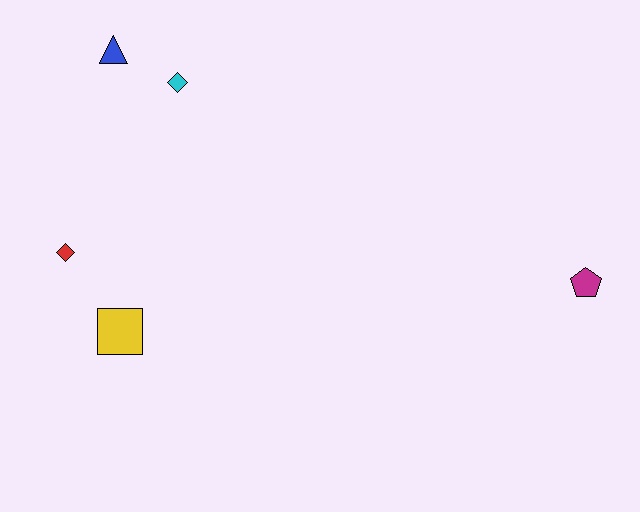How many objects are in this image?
There are 5 objects.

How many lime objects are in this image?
There are no lime objects.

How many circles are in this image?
There are no circles.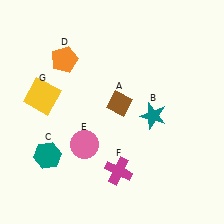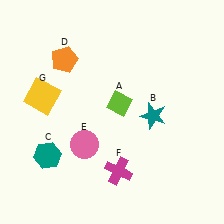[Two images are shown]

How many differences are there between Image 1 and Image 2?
There is 1 difference between the two images.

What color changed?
The diamond (A) changed from brown in Image 1 to lime in Image 2.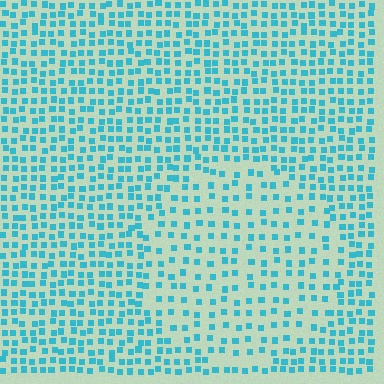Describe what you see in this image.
The image contains small cyan elements arranged at two different densities. A circle-shaped region is visible where the elements are less densely packed than the surrounding area.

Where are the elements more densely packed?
The elements are more densely packed outside the circle boundary.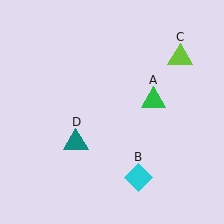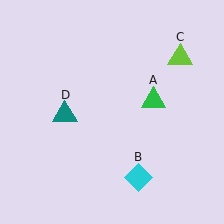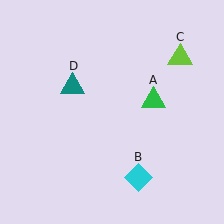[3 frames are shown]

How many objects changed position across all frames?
1 object changed position: teal triangle (object D).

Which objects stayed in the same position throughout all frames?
Green triangle (object A) and cyan diamond (object B) and lime triangle (object C) remained stationary.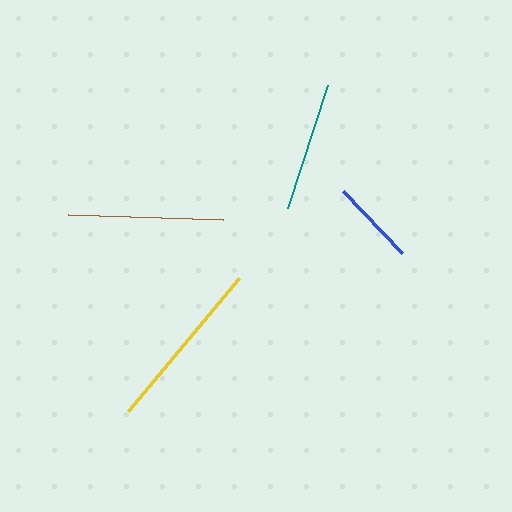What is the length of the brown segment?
The brown segment is approximately 155 pixels long.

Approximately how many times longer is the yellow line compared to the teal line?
The yellow line is approximately 1.3 times the length of the teal line.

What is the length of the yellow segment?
The yellow segment is approximately 174 pixels long.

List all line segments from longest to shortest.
From longest to shortest: yellow, brown, teal, blue.